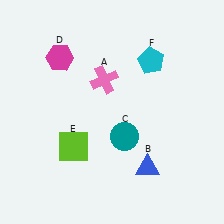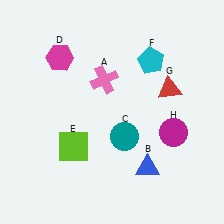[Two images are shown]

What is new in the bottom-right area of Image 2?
A magenta circle (H) was added in the bottom-right area of Image 2.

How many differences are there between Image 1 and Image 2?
There are 2 differences between the two images.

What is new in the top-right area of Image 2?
A red triangle (G) was added in the top-right area of Image 2.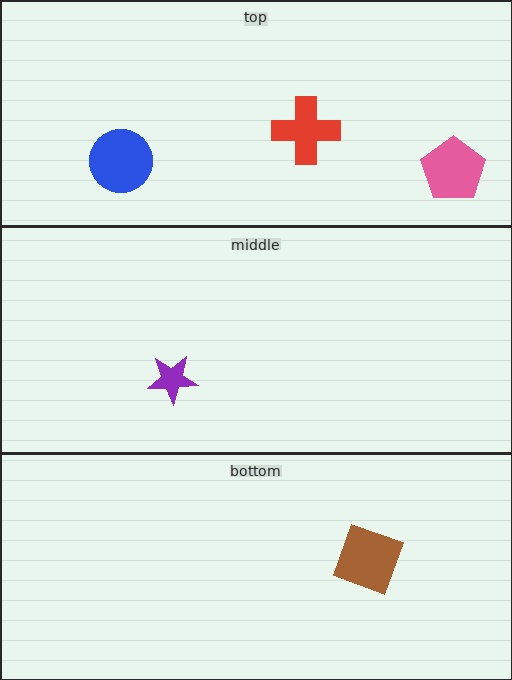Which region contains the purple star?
The middle region.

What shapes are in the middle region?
The purple star.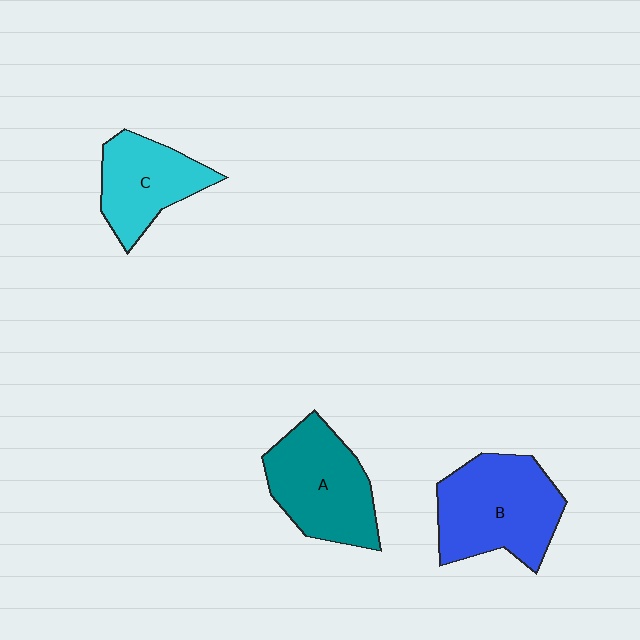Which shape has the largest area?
Shape B (blue).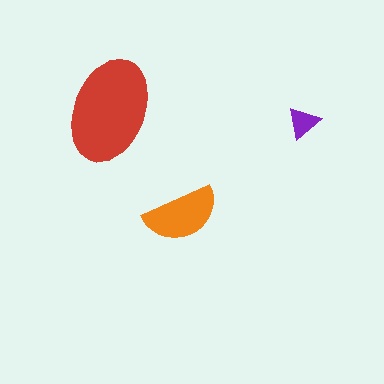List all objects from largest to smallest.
The red ellipse, the orange semicircle, the purple triangle.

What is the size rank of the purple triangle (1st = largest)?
3rd.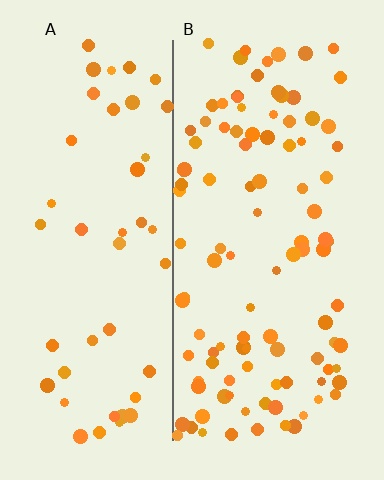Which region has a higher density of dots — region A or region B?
B (the right).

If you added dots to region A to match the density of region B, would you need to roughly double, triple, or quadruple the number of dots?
Approximately double.